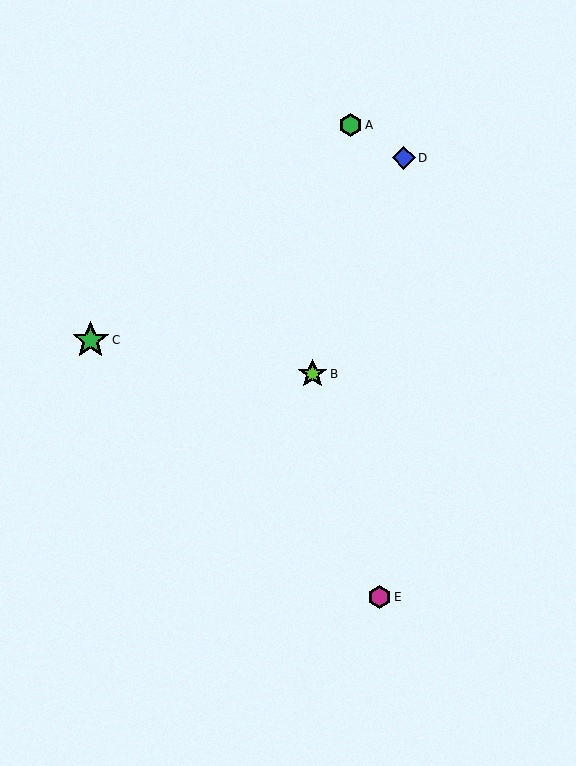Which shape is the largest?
The green star (labeled C) is the largest.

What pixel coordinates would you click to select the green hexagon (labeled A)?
Click at (350, 125) to select the green hexagon A.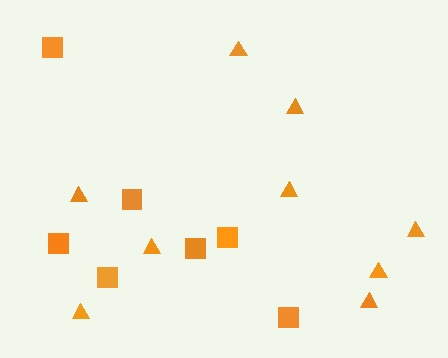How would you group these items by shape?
There are 2 groups: one group of triangles (9) and one group of squares (7).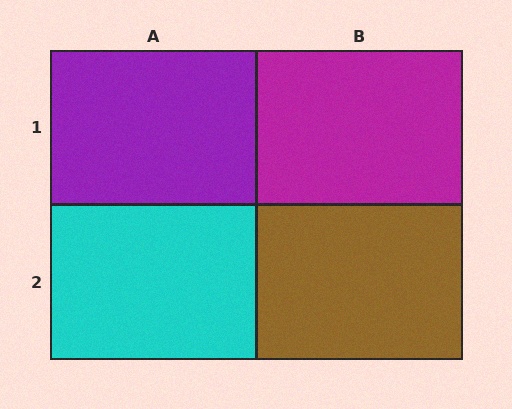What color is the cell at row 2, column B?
Brown.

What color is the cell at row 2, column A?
Cyan.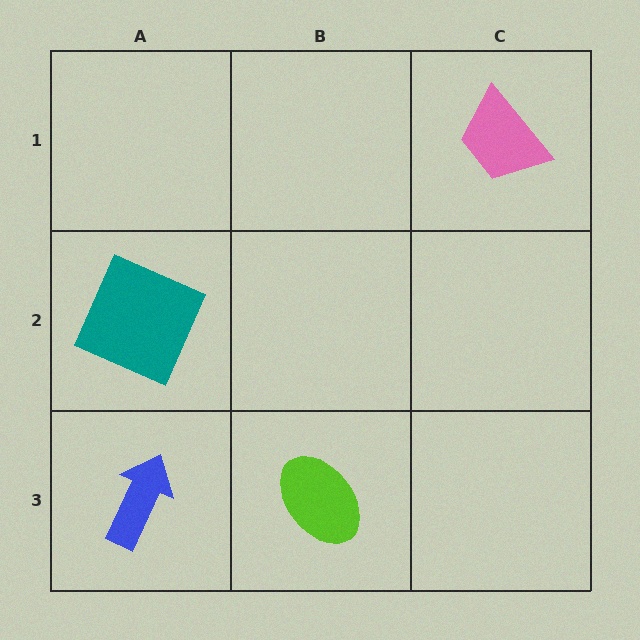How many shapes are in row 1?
1 shape.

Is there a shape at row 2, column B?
No, that cell is empty.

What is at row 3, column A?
A blue arrow.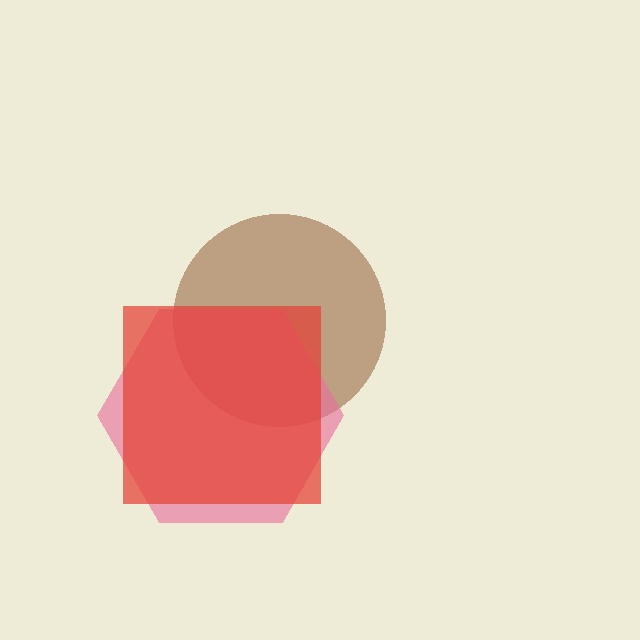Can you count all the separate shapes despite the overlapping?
Yes, there are 3 separate shapes.